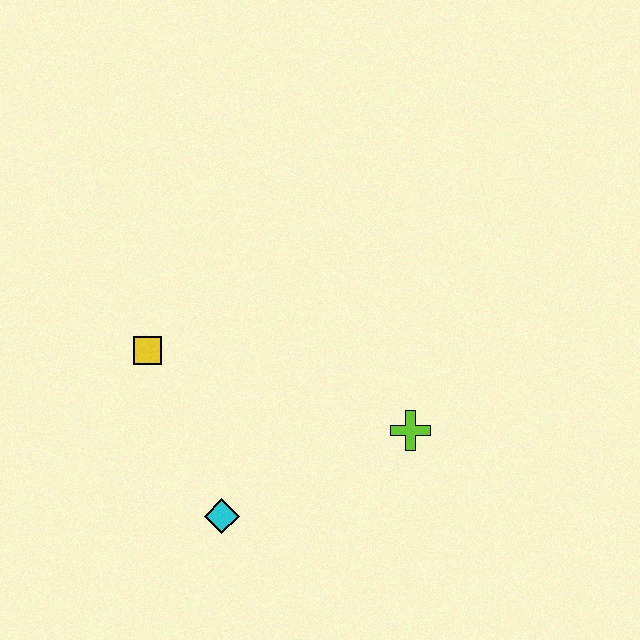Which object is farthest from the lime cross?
The yellow square is farthest from the lime cross.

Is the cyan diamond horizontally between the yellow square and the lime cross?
Yes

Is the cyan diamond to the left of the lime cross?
Yes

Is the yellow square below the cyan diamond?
No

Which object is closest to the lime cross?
The cyan diamond is closest to the lime cross.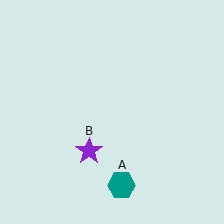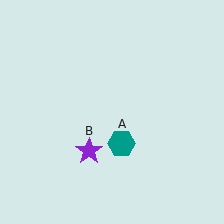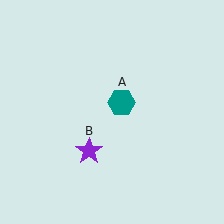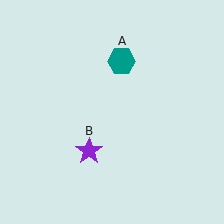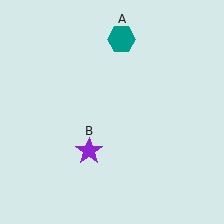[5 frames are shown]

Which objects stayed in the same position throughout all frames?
Purple star (object B) remained stationary.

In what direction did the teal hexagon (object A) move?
The teal hexagon (object A) moved up.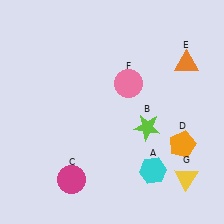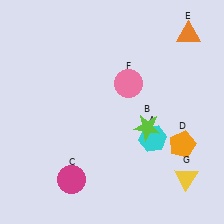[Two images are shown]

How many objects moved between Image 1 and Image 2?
2 objects moved between the two images.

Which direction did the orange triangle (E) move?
The orange triangle (E) moved up.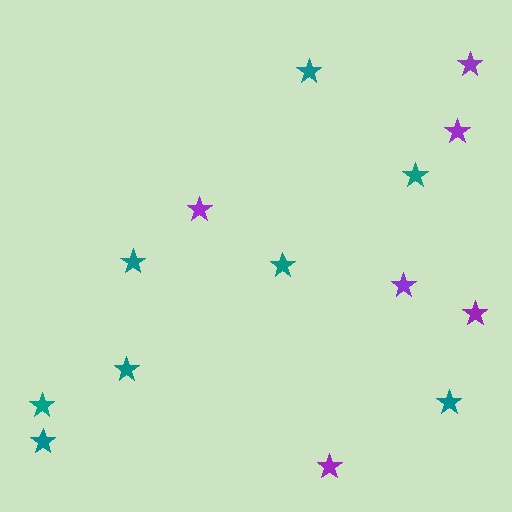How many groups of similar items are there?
There are 2 groups: one group of purple stars (6) and one group of teal stars (8).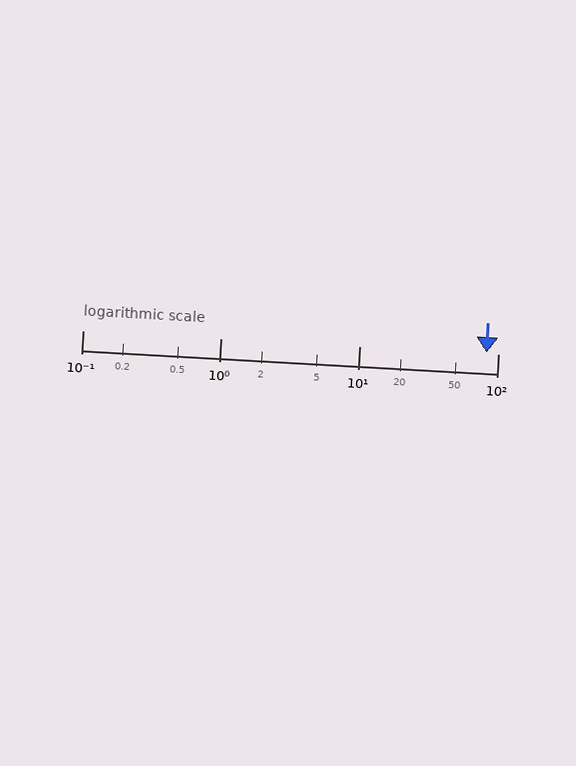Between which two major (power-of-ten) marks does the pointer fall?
The pointer is between 10 and 100.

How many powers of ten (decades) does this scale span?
The scale spans 3 decades, from 0.1 to 100.